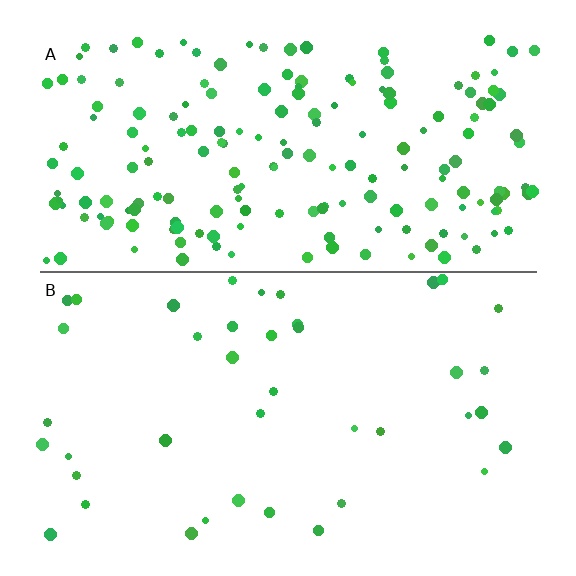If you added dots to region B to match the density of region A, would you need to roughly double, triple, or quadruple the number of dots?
Approximately quadruple.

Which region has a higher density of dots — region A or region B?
A (the top).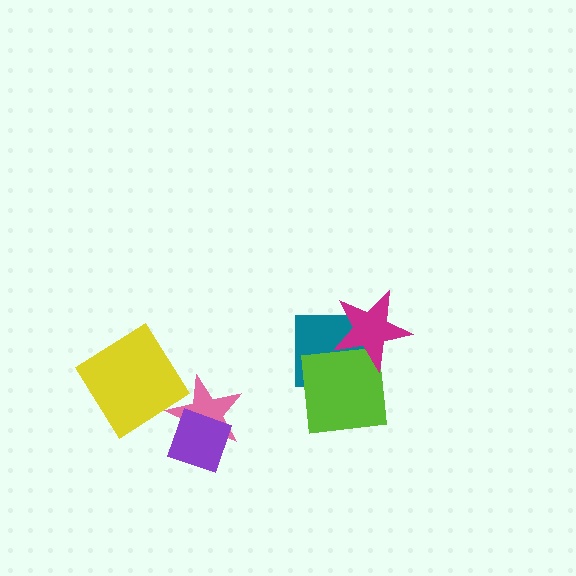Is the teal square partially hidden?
Yes, it is partially covered by another shape.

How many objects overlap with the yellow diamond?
0 objects overlap with the yellow diamond.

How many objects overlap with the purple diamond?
1 object overlaps with the purple diamond.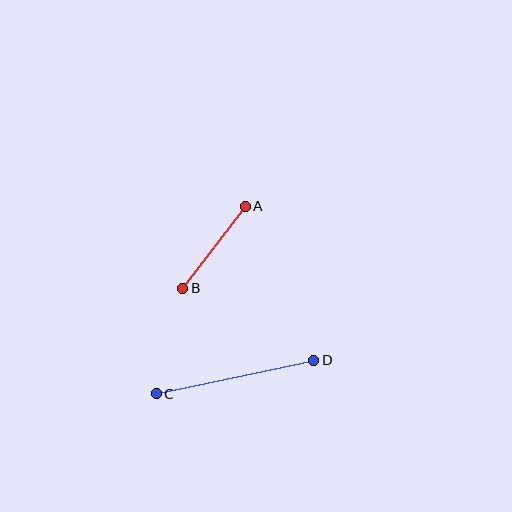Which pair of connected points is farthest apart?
Points C and D are farthest apart.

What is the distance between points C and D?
The distance is approximately 161 pixels.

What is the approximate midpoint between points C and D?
The midpoint is at approximately (235, 377) pixels.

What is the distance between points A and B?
The distance is approximately 103 pixels.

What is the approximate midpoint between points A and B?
The midpoint is at approximately (214, 247) pixels.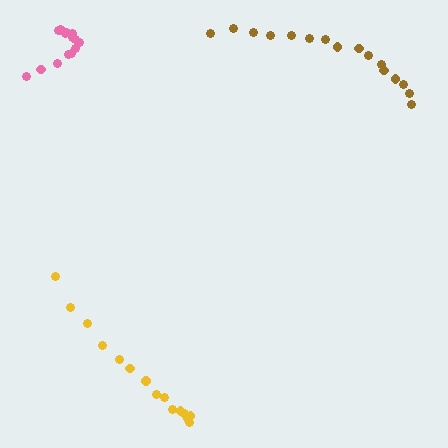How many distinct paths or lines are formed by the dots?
There are 3 distinct paths.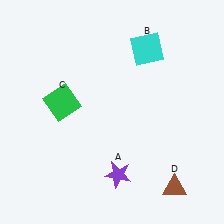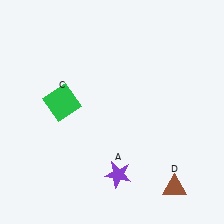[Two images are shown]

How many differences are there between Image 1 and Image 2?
There is 1 difference between the two images.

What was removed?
The cyan square (B) was removed in Image 2.